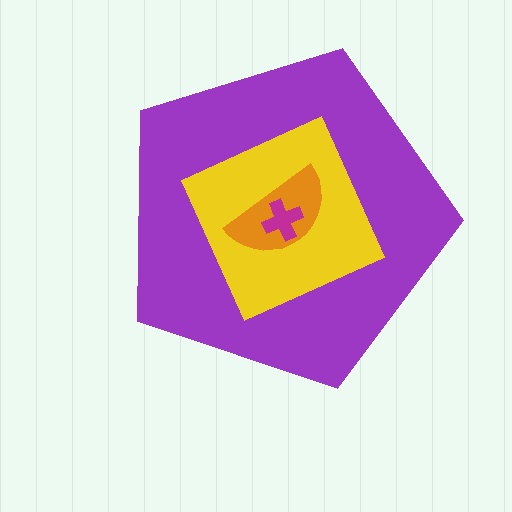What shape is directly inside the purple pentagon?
The yellow diamond.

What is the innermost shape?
The magenta cross.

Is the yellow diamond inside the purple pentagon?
Yes.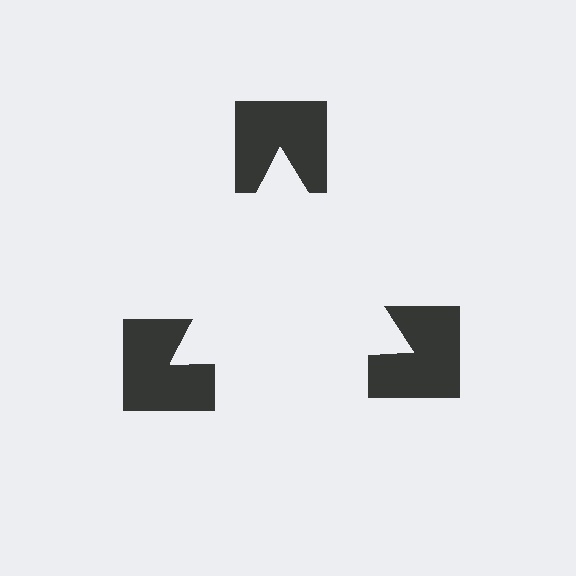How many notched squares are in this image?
There are 3 — one at each vertex of the illusory triangle.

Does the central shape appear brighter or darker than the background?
It typically appears slightly brighter than the background, even though no actual brightness change is drawn.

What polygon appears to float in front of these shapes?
An illusory triangle — its edges are inferred from the aligned wedge cuts in the notched squares, not physically drawn.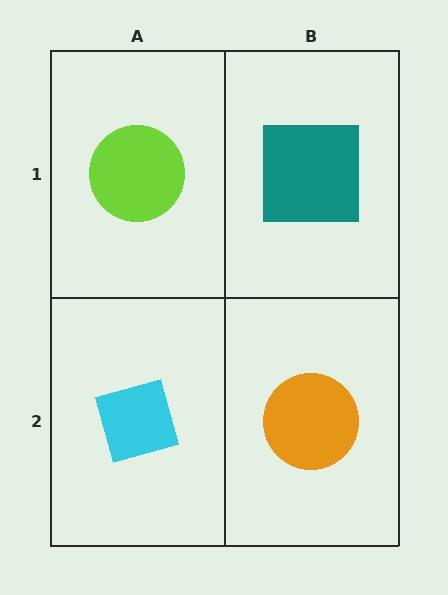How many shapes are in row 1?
2 shapes.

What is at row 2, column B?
An orange circle.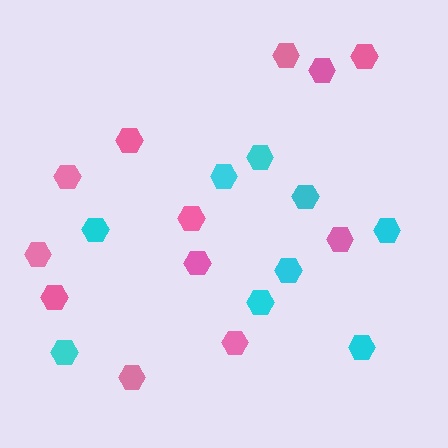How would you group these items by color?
There are 2 groups: one group of cyan hexagons (9) and one group of pink hexagons (12).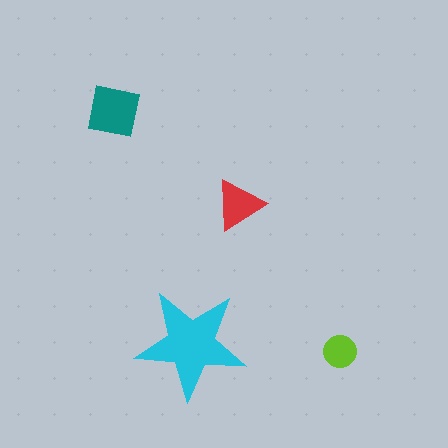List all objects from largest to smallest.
The cyan star, the teal square, the red triangle, the lime circle.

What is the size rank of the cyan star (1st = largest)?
1st.